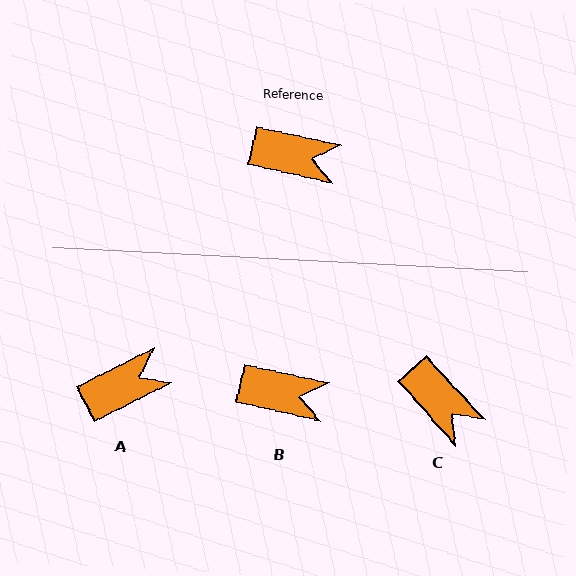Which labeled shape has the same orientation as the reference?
B.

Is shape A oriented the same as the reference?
No, it is off by about 39 degrees.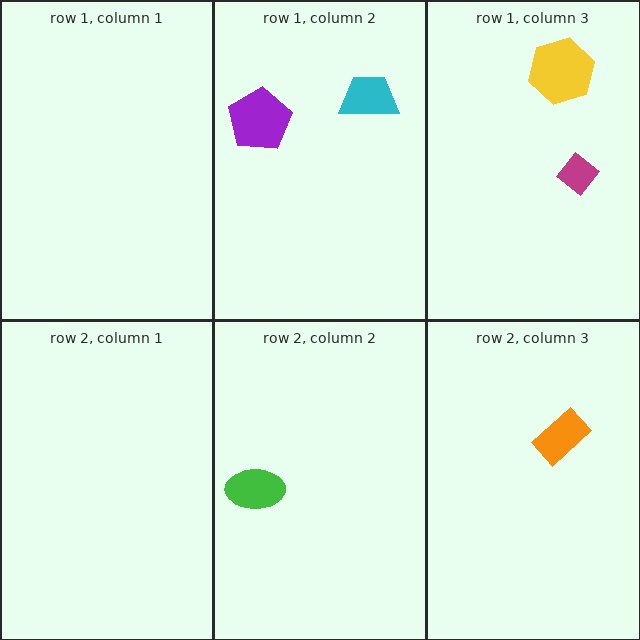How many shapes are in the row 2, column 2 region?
1.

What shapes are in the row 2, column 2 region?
The green ellipse.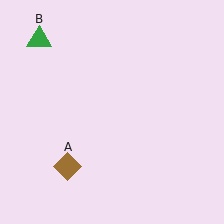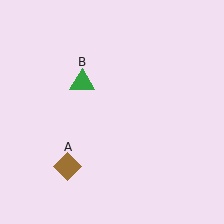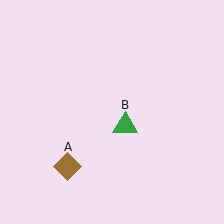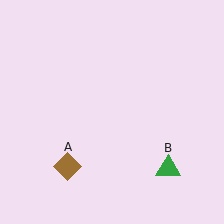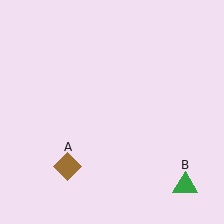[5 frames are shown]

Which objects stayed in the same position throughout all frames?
Brown diamond (object A) remained stationary.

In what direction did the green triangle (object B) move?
The green triangle (object B) moved down and to the right.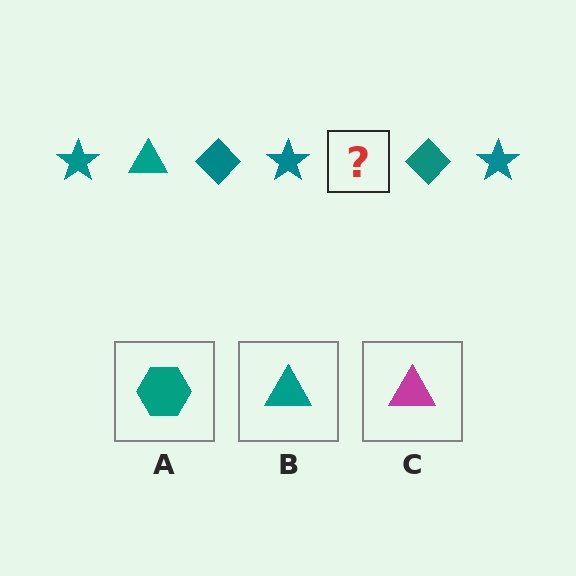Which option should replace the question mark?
Option B.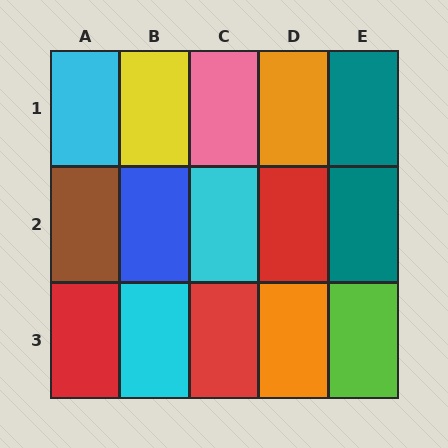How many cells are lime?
1 cell is lime.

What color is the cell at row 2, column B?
Blue.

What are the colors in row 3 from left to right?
Red, cyan, red, orange, lime.